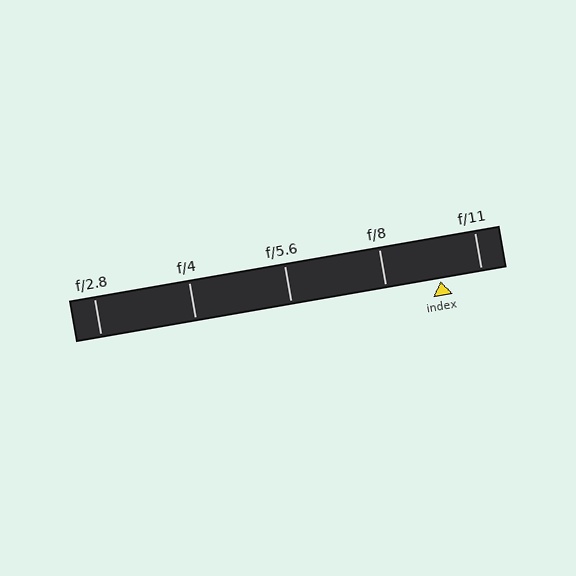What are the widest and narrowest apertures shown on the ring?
The widest aperture shown is f/2.8 and the narrowest is f/11.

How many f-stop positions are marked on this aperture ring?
There are 5 f-stop positions marked.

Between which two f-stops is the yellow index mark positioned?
The index mark is between f/8 and f/11.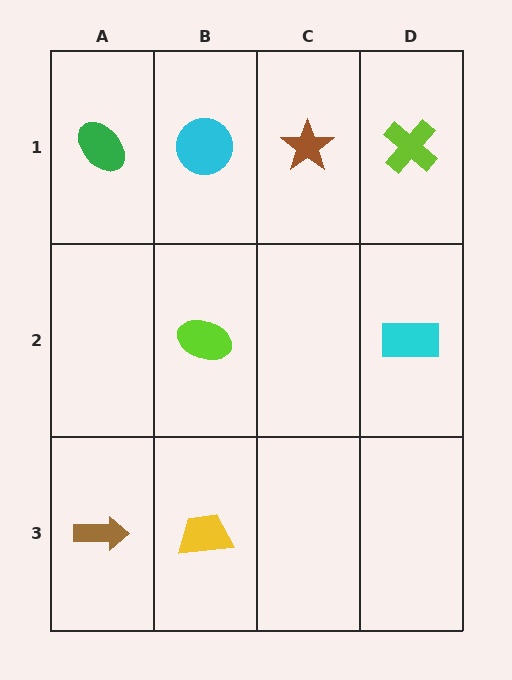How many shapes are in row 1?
4 shapes.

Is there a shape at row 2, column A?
No, that cell is empty.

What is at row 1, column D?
A lime cross.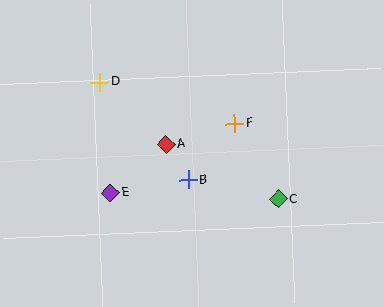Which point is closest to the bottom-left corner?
Point E is closest to the bottom-left corner.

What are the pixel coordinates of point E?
Point E is at (110, 193).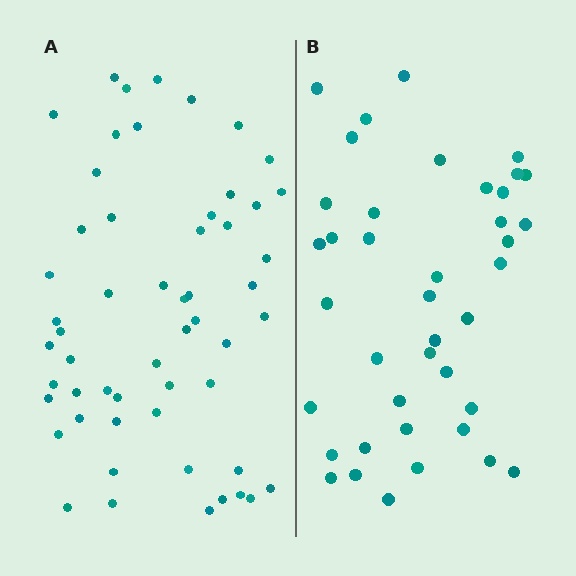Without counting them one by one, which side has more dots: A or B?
Region A (the left region) has more dots.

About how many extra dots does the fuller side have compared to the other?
Region A has approximately 15 more dots than region B.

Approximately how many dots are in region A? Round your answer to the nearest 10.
About 60 dots. (The exact count is 55, which rounds to 60.)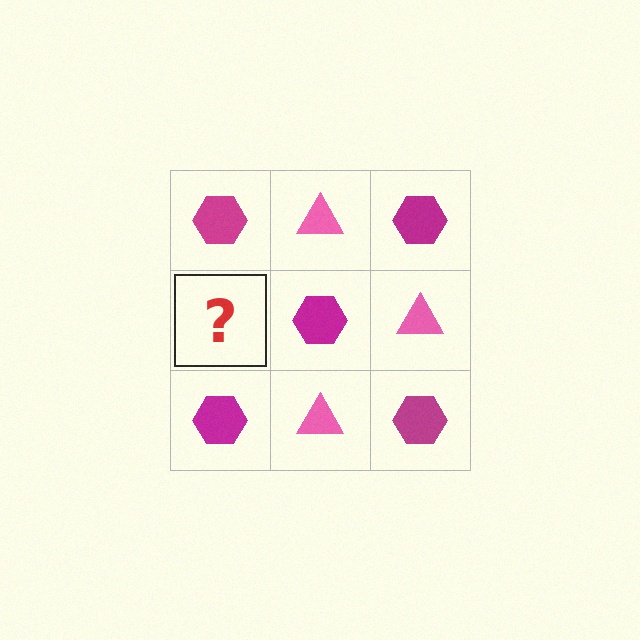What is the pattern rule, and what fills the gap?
The rule is that it alternates magenta hexagon and pink triangle in a checkerboard pattern. The gap should be filled with a pink triangle.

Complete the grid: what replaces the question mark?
The question mark should be replaced with a pink triangle.